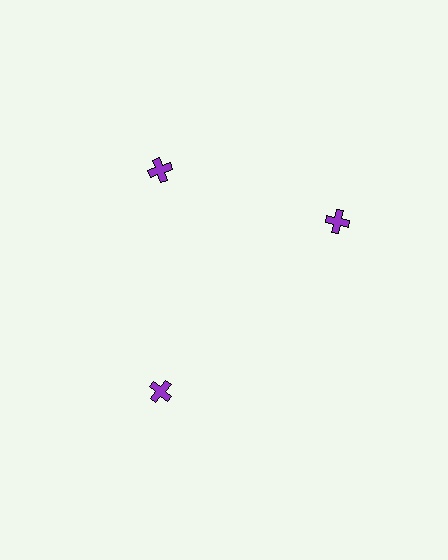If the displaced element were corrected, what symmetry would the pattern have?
It would have 3-fold rotational symmetry — the pattern would map onto itself every 120 degrees.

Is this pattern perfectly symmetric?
No. The 3 purple crosses are arranged in a ring, but one element near the 3 o'clock position is rotated out of alignment along the ring, breaking the 3-fold rotational symmetry.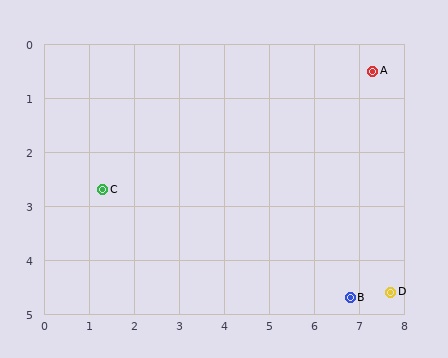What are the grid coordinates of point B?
Point B is at approximately (6.8, 4.7).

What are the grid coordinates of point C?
Point C is at approximately (1.3, 2.7).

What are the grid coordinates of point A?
Point A is at approximately (7.3, 0.5).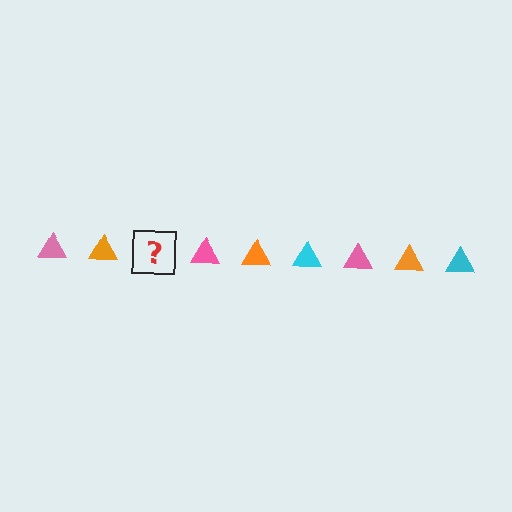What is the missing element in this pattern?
The missing element is a cyan triangle.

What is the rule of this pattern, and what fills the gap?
The rule is that the pattern cycles through pink, orange, cyan triangles. The gap should be filled with a cyan triangle.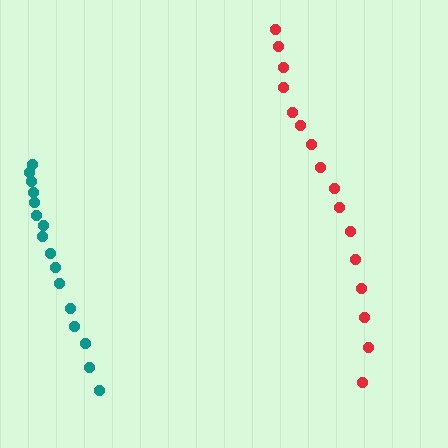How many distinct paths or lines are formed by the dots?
There are 2 distinct paths.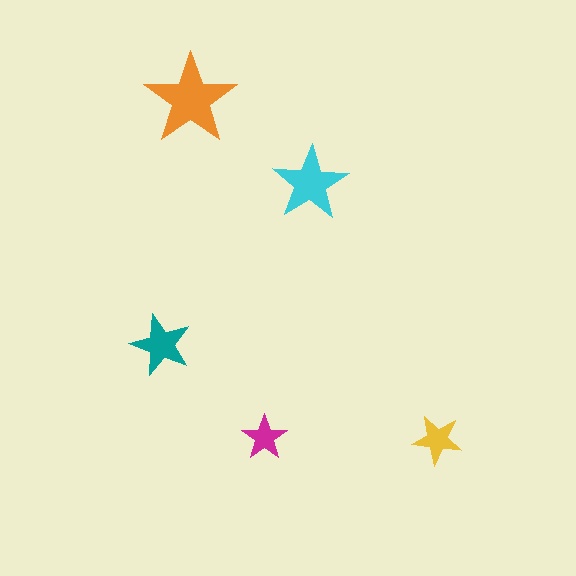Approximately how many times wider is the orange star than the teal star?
About 1.5 times wider.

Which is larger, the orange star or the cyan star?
The orange one.